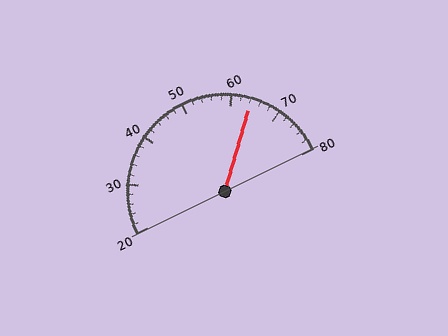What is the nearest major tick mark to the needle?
The nearest major tick mark is 60.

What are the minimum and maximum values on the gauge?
The gauge ranges from 20 to 80.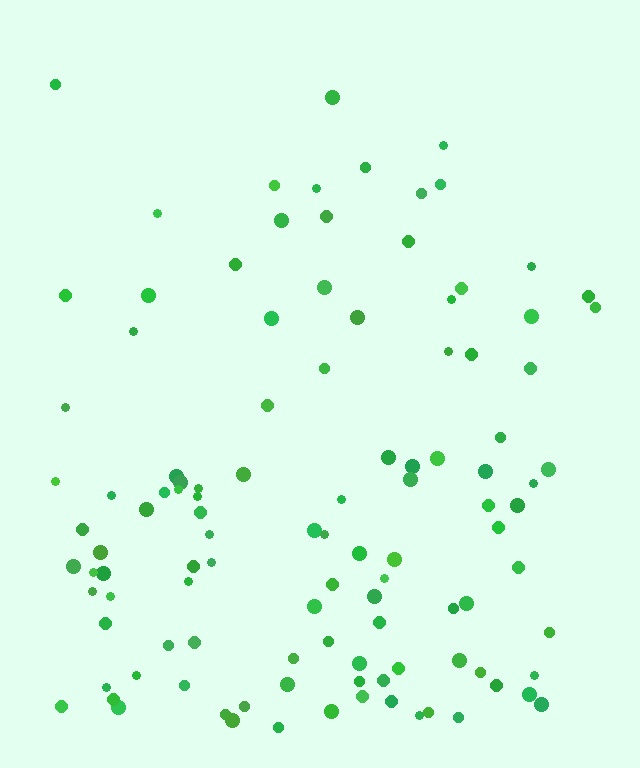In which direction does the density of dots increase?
From top to bottom, with the bottom side densest.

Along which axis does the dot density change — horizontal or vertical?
Vertical.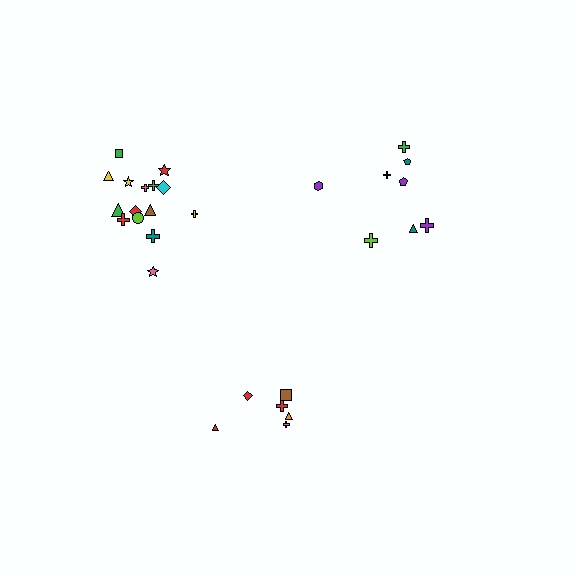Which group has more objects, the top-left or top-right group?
The top-left group.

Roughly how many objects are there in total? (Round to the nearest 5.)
Roughly 30 objects in total.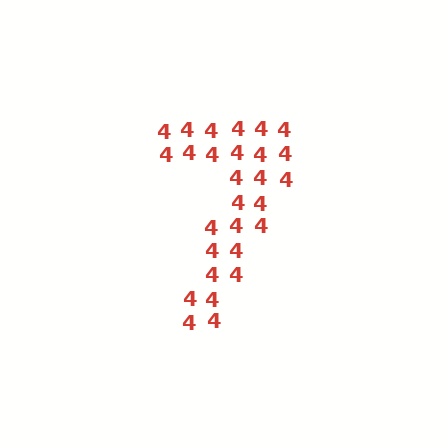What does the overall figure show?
The overall figure shows the digit 7.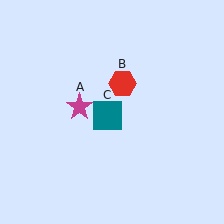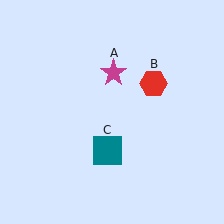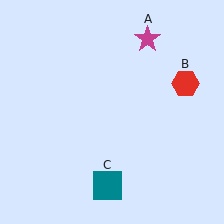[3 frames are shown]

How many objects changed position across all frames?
3 objects changed position: magenta star (object A), red hexagon (object B), teal square (object C).